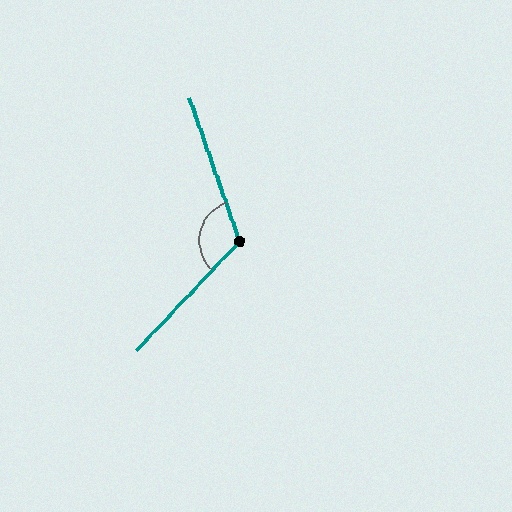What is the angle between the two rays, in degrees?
Approximately 117 degrees.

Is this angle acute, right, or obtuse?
It is obtuse.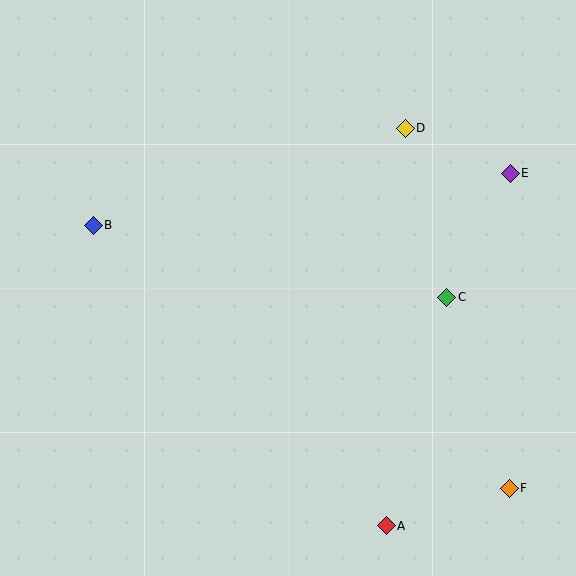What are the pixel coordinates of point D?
Point D is at (405, 128).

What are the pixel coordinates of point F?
Point F is at (509, 488).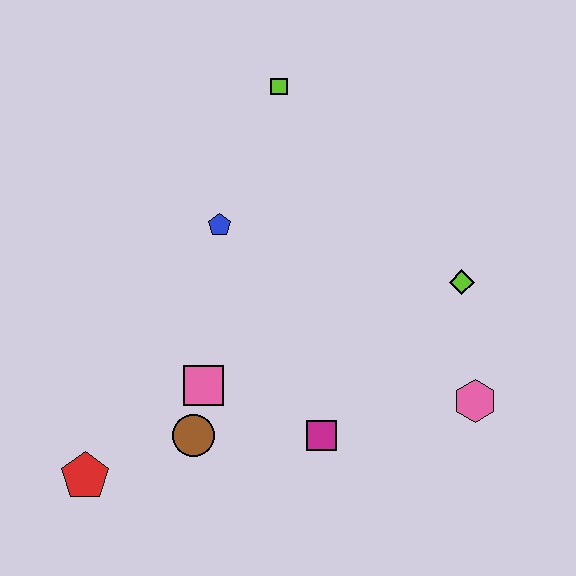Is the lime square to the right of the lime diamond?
No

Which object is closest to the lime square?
The blue pentagon is closest to the lime square.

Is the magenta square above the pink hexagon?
No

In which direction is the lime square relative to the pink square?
The lime square is above the pink square.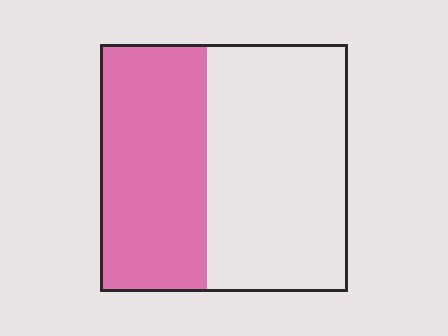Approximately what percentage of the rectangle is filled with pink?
Approximately 45%.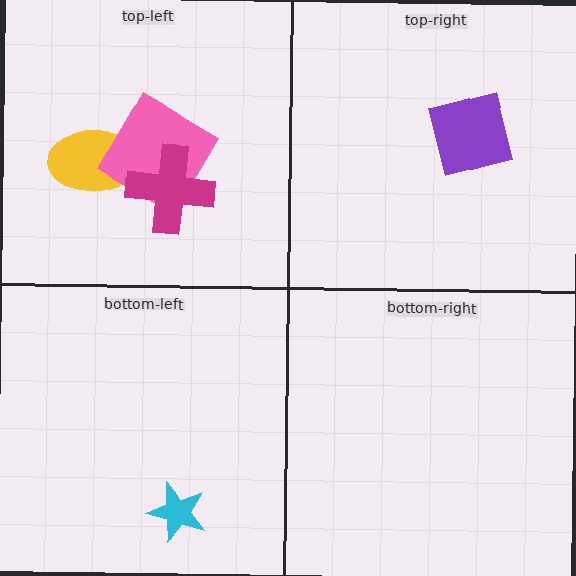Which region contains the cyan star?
The bottom-left region.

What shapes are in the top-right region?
The purple square.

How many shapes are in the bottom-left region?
1.